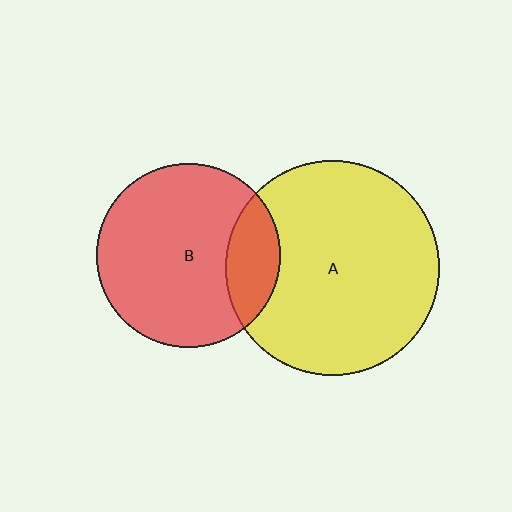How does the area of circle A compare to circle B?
Approximately 1.3 times.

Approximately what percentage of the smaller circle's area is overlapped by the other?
Approximately 20%.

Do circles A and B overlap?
Yes.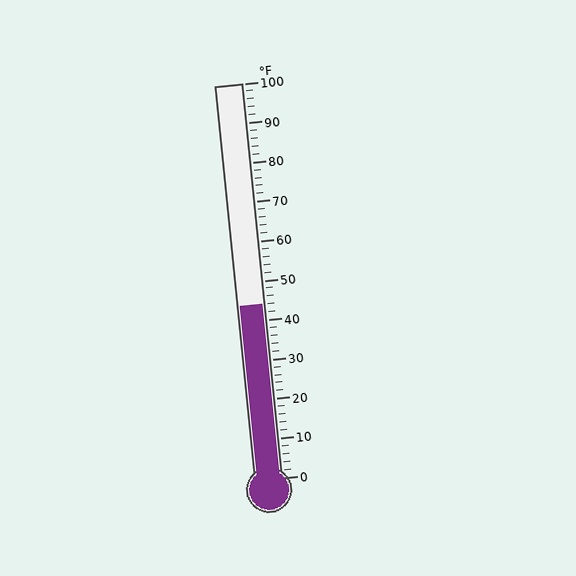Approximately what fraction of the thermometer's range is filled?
The thermometer is filled to approximately 45% of its range.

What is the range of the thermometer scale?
The thermometer scale ranges from 0°F to 100°F.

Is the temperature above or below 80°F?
The temperature is below 80°F.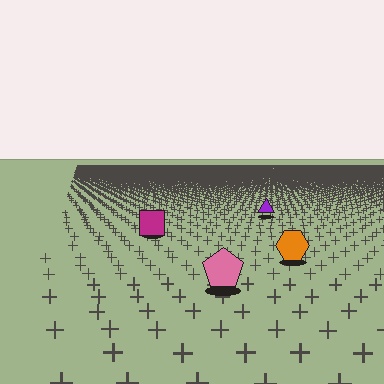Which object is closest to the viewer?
The pink pentagon is closest. The texture marks near it are larger and more spread out.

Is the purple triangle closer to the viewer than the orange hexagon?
No. The orange hexagon is closer — you can tell from the texture gradient: the ground texture is coarser near it.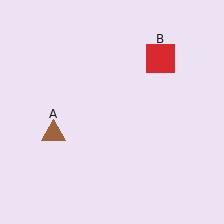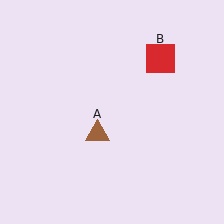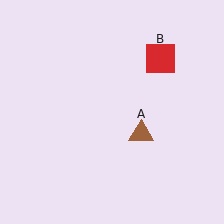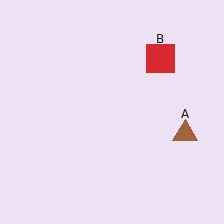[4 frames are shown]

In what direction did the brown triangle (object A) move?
The brown triangle (object A) moved right.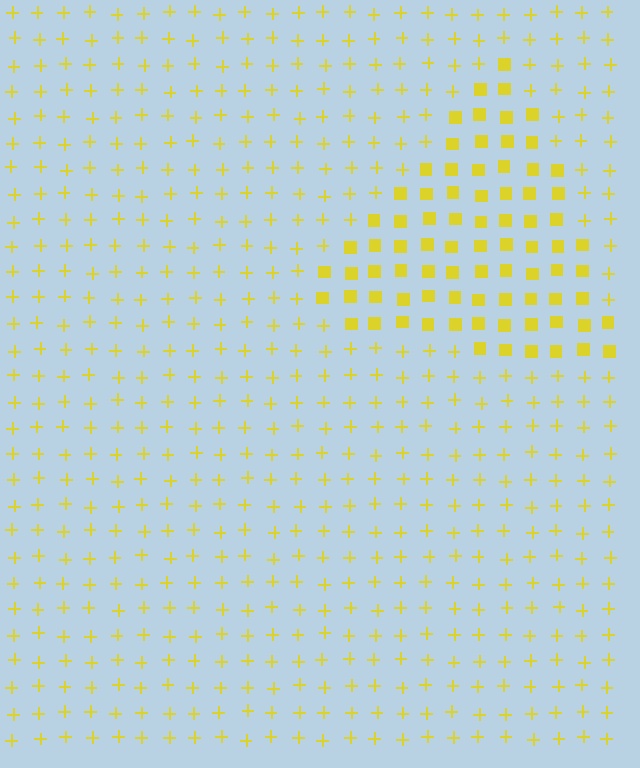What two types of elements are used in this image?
The image uses squares inside the triangle region and plus signs outside it.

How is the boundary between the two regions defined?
The boundary is defined by a change in element shape: squares inside vs. plus signs outside. All elements share the same color and spacing.